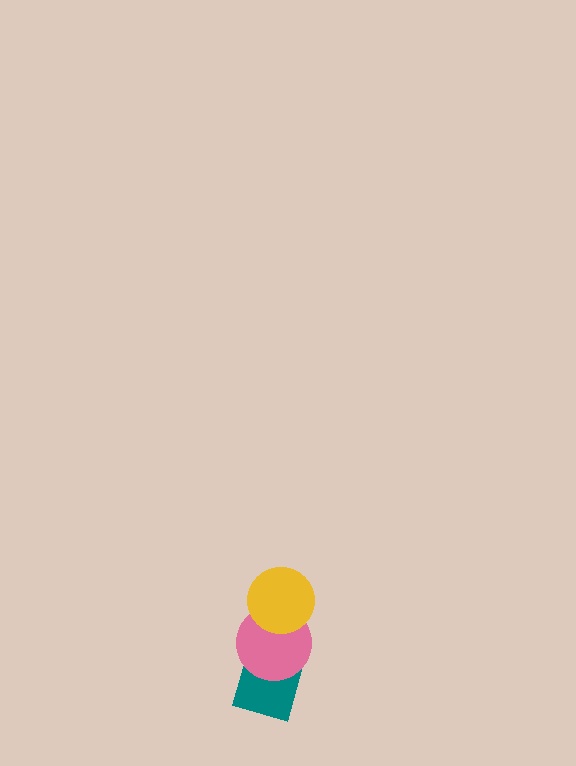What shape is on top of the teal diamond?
The pink circle is on top of the teal diamond.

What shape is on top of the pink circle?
The yellow circle is on top of the pink circle.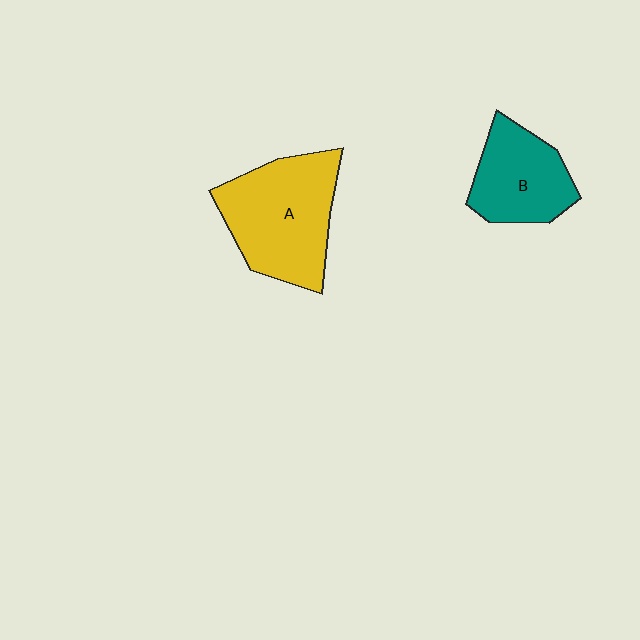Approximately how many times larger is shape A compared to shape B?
Approximately 1.5 times.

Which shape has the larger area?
Shape A (yellow).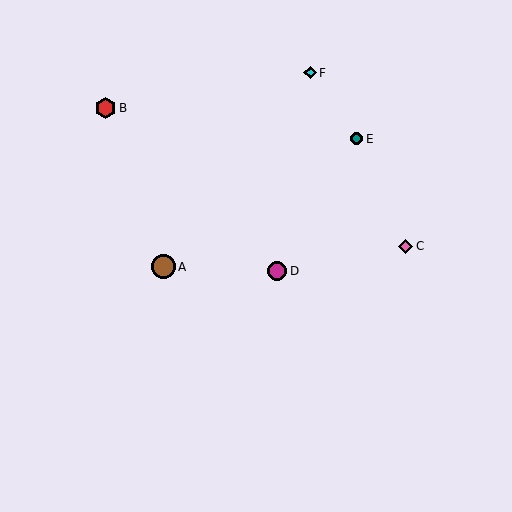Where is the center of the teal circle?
The center of the teal circle is at (356, 139).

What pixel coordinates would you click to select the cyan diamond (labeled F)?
Click at (310, 73) to select the cyan diamond F.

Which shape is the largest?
The brown circle (labeled A) is the largest.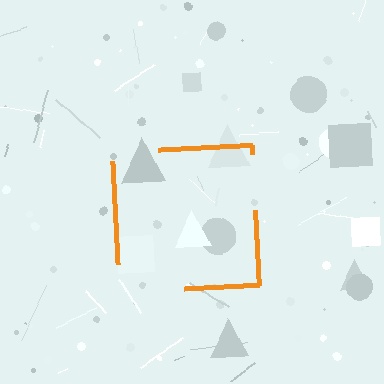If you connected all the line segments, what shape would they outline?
They would outline a square.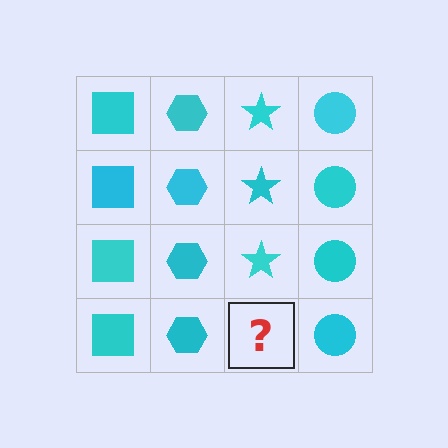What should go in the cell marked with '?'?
The missing cell should contain a cyan star.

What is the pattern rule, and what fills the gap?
The rule is that each column has a consistent shape. The gap should be filled with a cyan star.